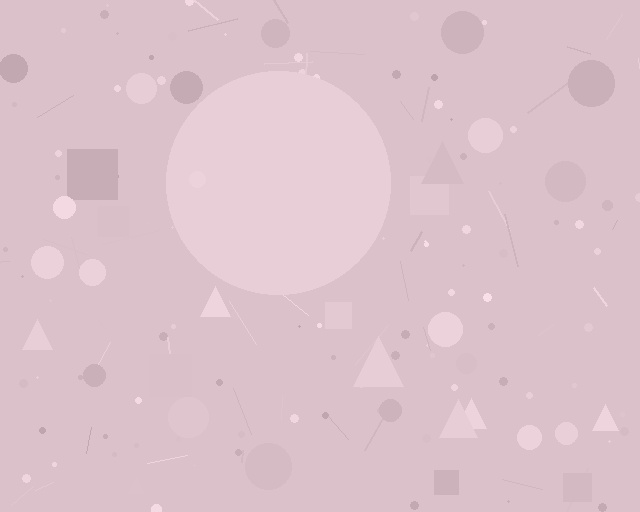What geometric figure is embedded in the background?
A circle is embedded in the background.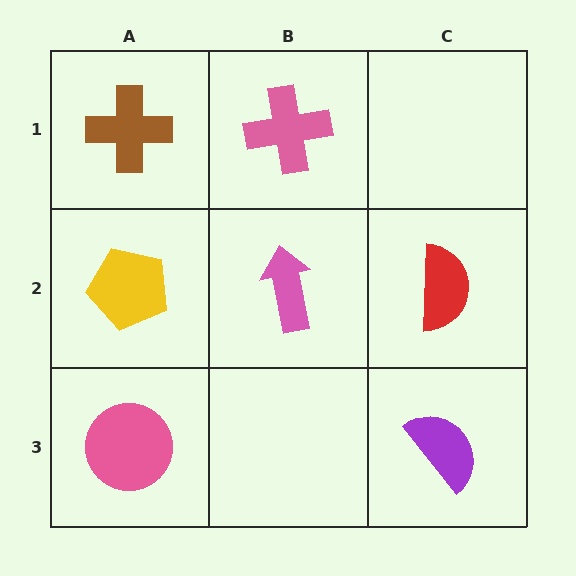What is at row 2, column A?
A yellow pentagon.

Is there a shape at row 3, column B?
No, that cell is empty.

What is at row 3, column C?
A purple semicircle.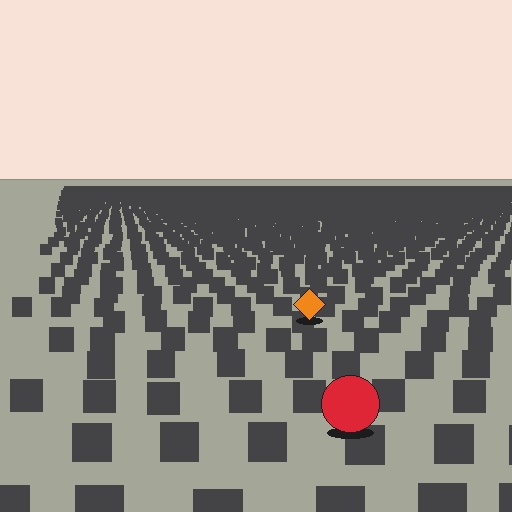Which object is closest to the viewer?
The red circle is closest. The texture marks near it are larger and more spread out.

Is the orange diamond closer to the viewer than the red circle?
No. The red circle is closer — you can tell from the texture gradient: the ground texture is coarser near it.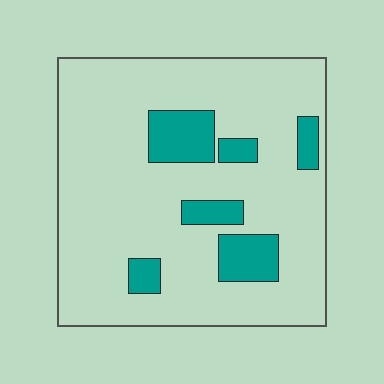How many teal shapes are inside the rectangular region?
6.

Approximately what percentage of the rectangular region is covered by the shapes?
Approximately 15%.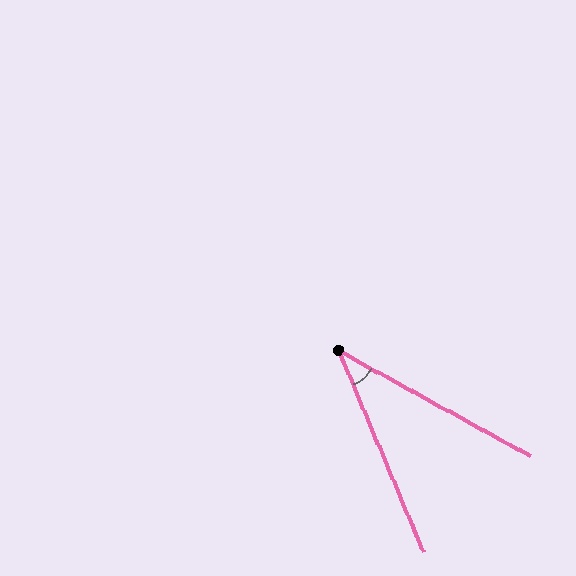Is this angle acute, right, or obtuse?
It is acute.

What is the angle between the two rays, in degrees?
Approximately 38 degrees.